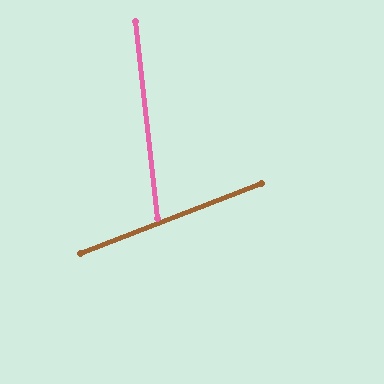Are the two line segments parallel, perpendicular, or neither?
Neither parallel nor perpendicular — they differ by about 75°.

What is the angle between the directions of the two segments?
Approximately 75 degrees.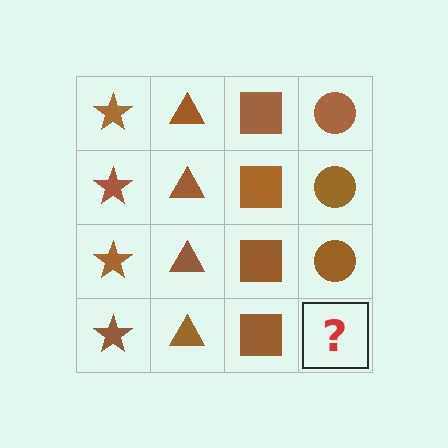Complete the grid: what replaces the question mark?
The question mark should be replaced with a brown circle.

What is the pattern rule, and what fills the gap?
The rule is that each column has a consistent shape. The gap should be filled with a brown circle.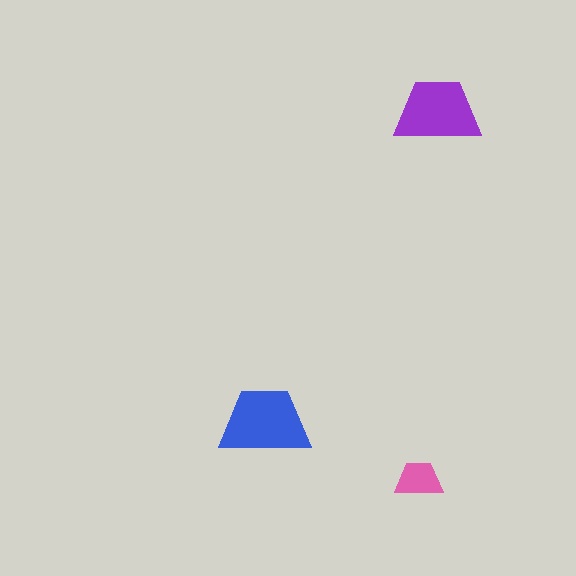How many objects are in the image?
There are 3 objects in the image.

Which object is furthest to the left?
The blue trapezoid is leftmost.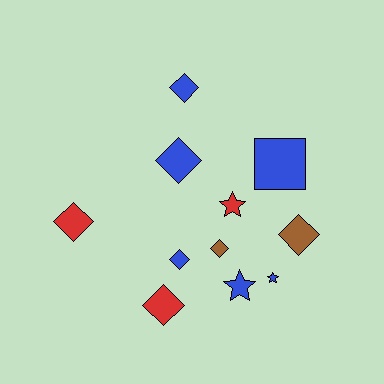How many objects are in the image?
There are 11 objects.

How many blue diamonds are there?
There are 3 blue diamonds.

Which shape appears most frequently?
Diamond, with 7 objects.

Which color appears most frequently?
Blue, with 6 objects.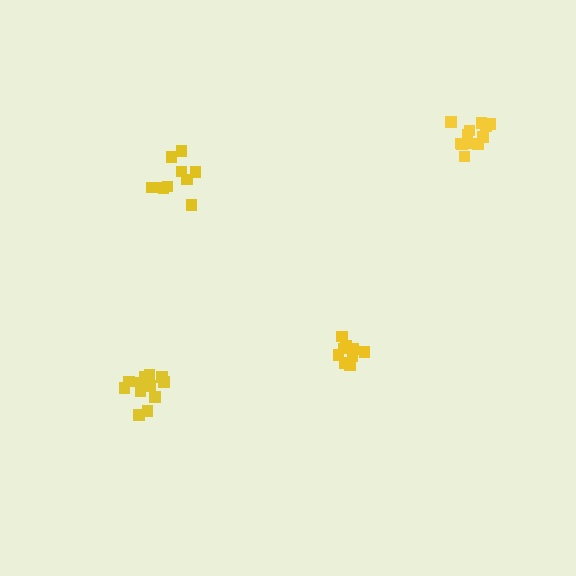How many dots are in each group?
Group 1: 9 dots, Group 2: 13 dots, Group 3: 12 dots, Group 4: 9 dots (43 total).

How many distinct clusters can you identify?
There are 4 distinct clusters.